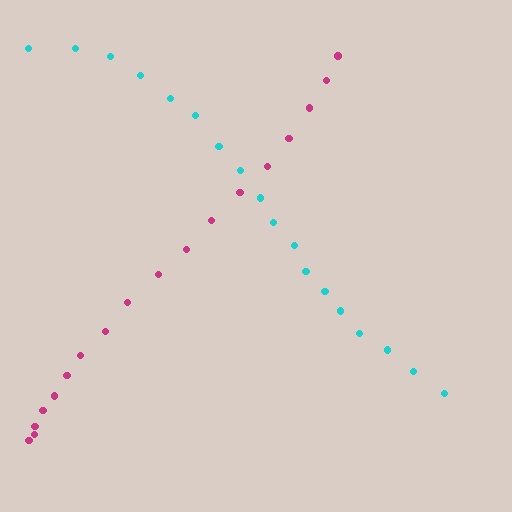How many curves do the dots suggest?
There are 2 distinct paths.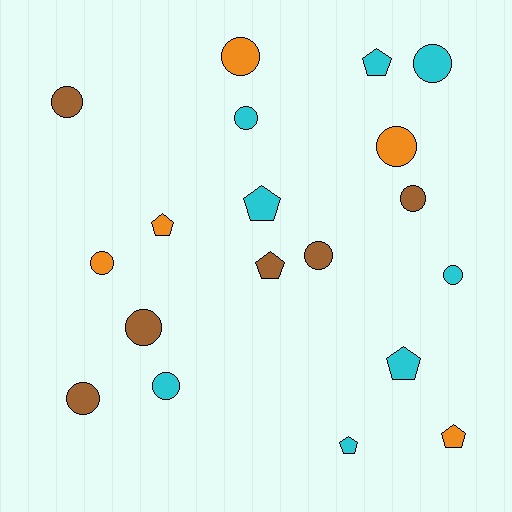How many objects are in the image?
There are 19 objects.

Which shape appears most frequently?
Circle, with 12 objects.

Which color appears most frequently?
Cyan, with 8 objects.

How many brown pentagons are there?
There is 1 brown pentagon.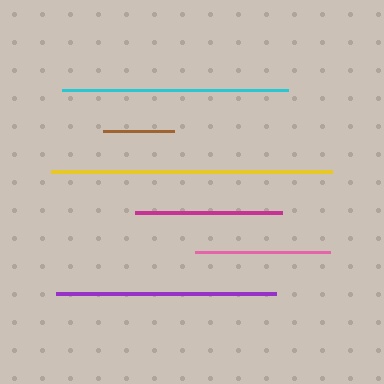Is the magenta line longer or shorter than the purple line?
The purple line is longer than the magenta line.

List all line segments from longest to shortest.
From longest to shortest: yellow, cyan, purple, magenta, pink, brown.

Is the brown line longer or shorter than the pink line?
The pink line is longer than the brown line.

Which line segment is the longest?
The yellow line is the longest at approximately 281 pixels.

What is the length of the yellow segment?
The yellow segment is approximately 281 pixels long.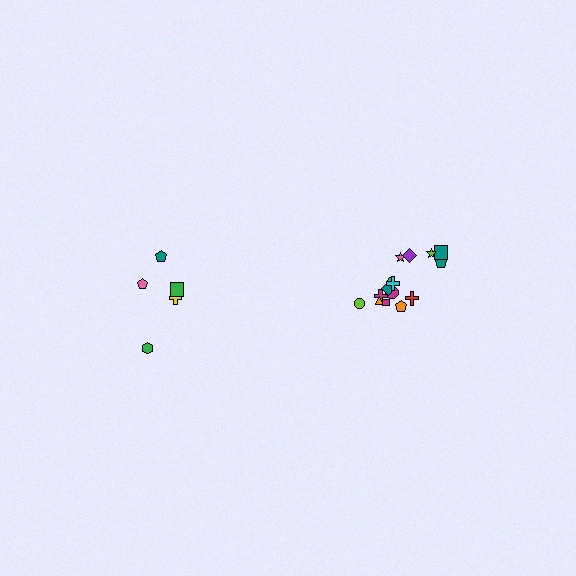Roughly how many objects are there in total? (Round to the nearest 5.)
Roughly 20 objects in total.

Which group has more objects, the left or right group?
The right group.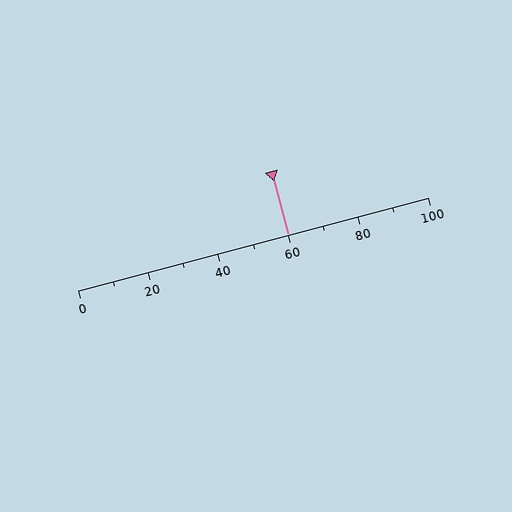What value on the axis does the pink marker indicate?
The marker indicates approximately 60.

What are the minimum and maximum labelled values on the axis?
The axis runs from 0 to 100.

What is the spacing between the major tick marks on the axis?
The major ticks are spaced 20 apart.